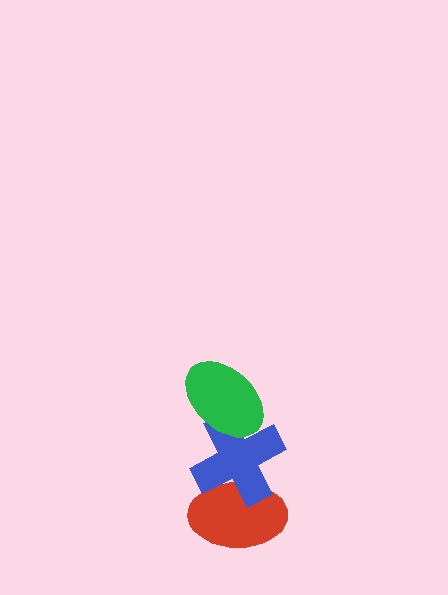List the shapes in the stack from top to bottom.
From top to bottom: the green ellipse, the blue cross, the red ellipse.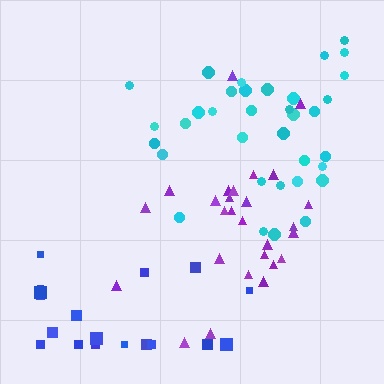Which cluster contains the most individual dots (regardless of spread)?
Cyan (35).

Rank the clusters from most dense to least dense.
purple, cyan, blue.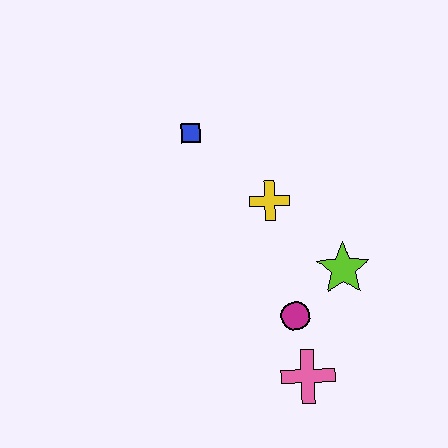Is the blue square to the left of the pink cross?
Yes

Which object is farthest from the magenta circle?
The blue square is farthest from the magenta circle.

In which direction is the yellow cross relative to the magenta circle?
The yellow cross is above the magenta circle.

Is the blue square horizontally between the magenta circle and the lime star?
No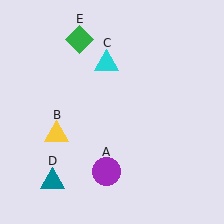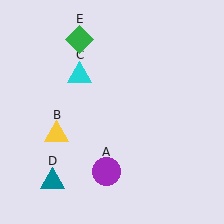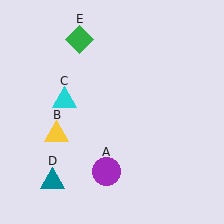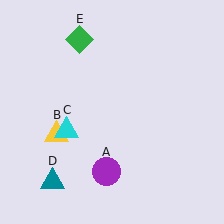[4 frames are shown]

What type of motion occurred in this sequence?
The cyan triangle (object C) rotated counterclockwise around the center of the scene.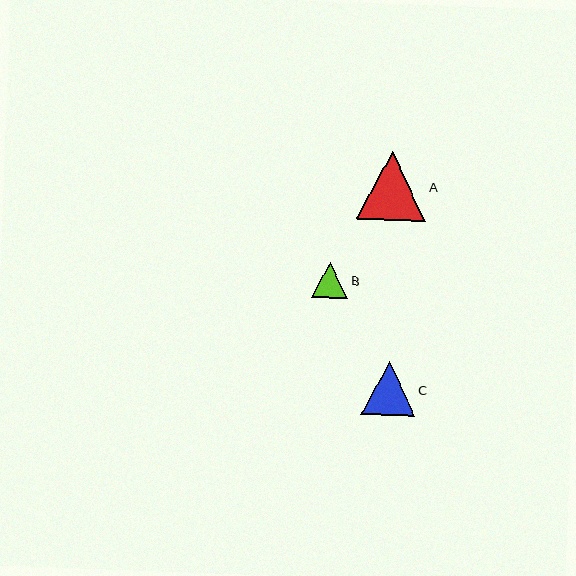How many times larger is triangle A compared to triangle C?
Triangle A is approximately 1.3 times the size of triangle C.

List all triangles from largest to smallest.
From largest to smallest: A, C, B.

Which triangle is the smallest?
Triangle B is the smallest with a size of approximately 36 pixels.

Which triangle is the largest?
Triangle A is the largest with a size of approximately 69 pixels.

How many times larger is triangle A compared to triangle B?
Triangle A is approximately 1.9 times the size of triangle B.